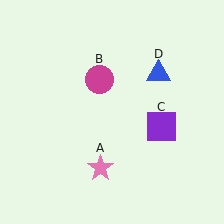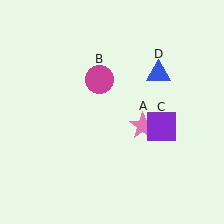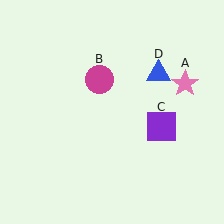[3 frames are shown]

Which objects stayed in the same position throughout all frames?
Magenta circle (object B) and purple square (object C) and blue triangle (object D) remained stationary.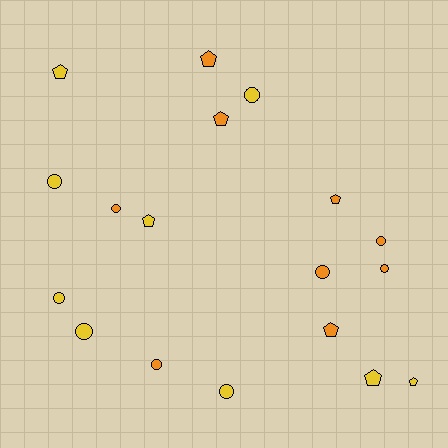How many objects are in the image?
There are 18 objects.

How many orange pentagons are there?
There are 4 orange pentagons.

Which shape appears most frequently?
Circle, with 10 objects.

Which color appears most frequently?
Orange, with 9 objects.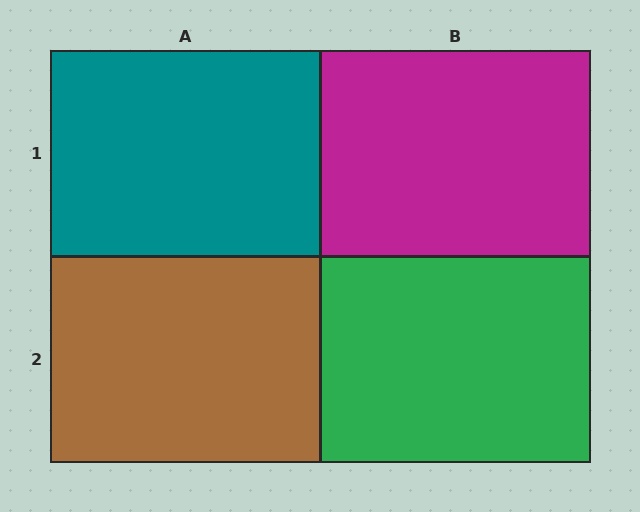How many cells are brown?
1 cell is brown.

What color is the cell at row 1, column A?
Teal.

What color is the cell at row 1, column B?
Magenta.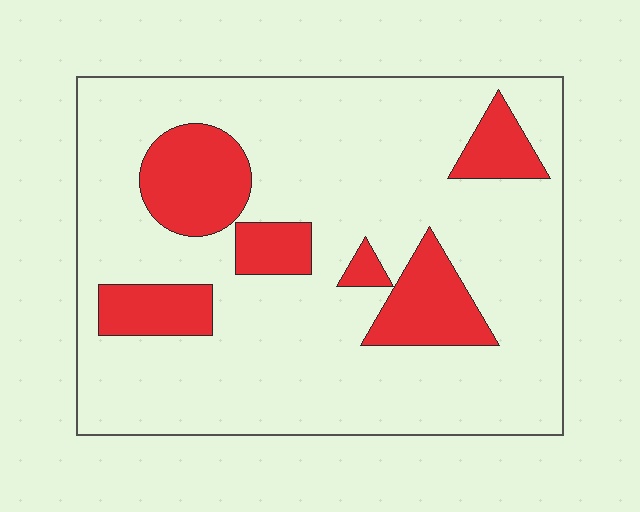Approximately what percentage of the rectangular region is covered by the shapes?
Approximately 20%.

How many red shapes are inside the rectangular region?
6.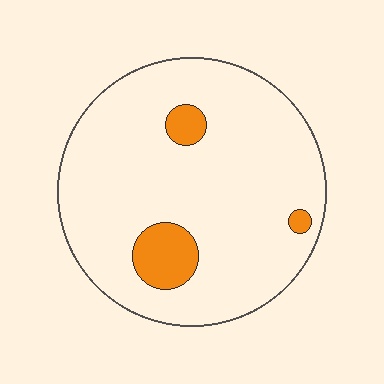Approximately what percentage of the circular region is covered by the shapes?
Approximately 10%.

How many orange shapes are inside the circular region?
3.